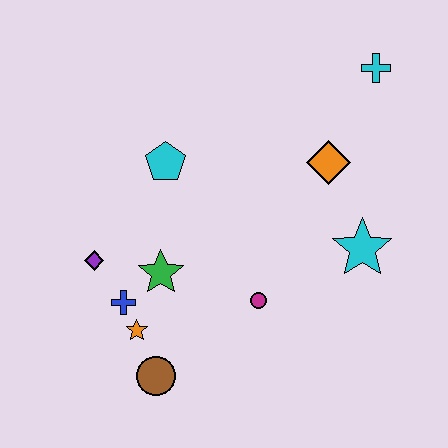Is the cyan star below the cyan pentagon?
Yes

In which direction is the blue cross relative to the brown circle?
The blue cross is above the brown circle.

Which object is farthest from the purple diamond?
The cyan cross is farthest from the purple diamond.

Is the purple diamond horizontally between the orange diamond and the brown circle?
No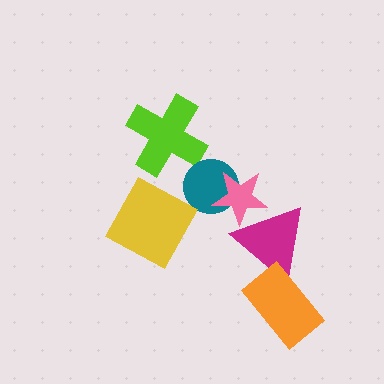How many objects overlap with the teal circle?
1 object overlaps with the teal circle.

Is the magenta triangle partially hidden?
Yes, it is partially covered by another shape.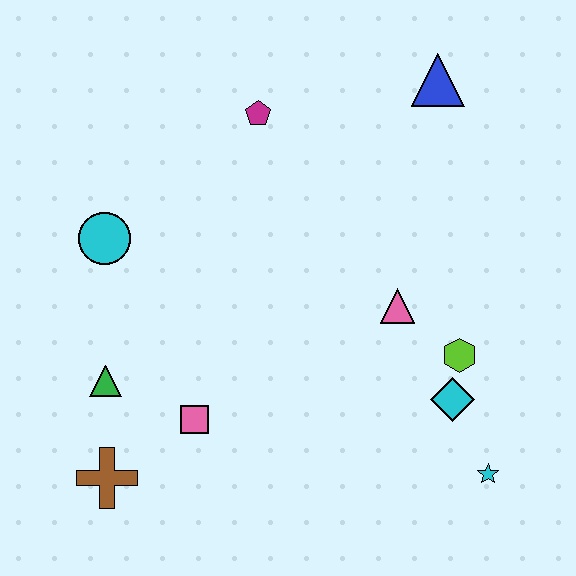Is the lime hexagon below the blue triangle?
Yes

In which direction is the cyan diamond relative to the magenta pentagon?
The cyan diamond is below the magenta pentagon.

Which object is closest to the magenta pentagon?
The blue triangle is closest to the magenta pentagon.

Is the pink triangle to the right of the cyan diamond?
No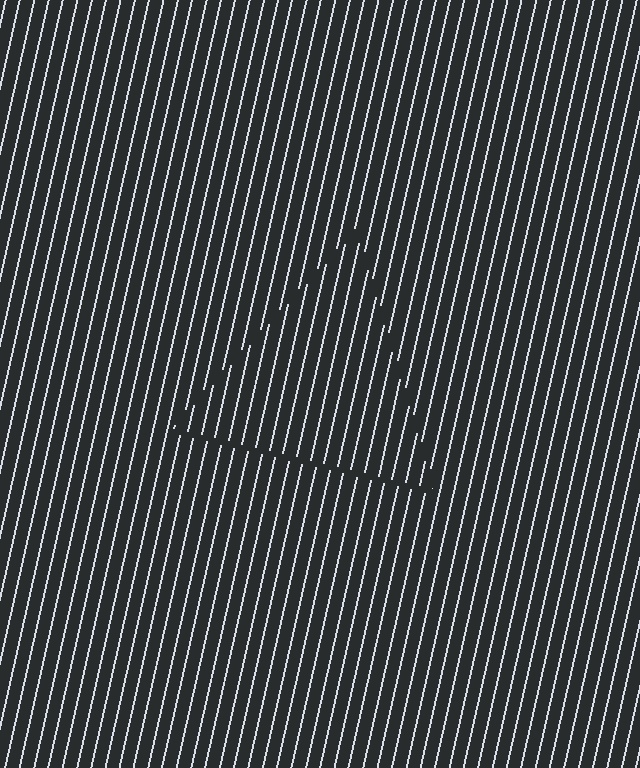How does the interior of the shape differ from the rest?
The interior of the shape contains the same grating, shifted by half a period — the contour is defined by the phase discontinuity where line-ends from the inner and outer gratings abut.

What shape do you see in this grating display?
An illusory triangle. The interior of the shape contains the same grating, shifted by half a period — the contour is defined by the phase discontinuity where line-ends from the inner and outer gratings abut.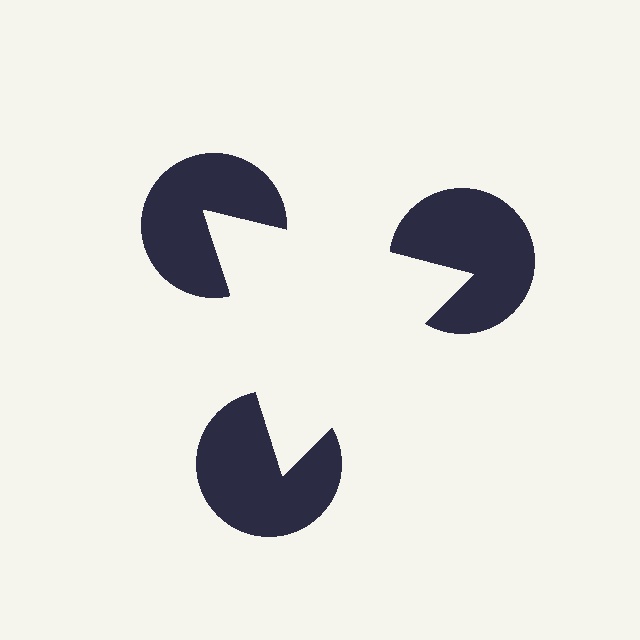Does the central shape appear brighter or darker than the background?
It typically appears slightly brighter than the background, even though no actual brightness change is drawn.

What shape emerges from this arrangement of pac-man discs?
An illusory triangle — its edges are inferred from the aligned wedge cuts in the pac-man discs, not physically drawn.